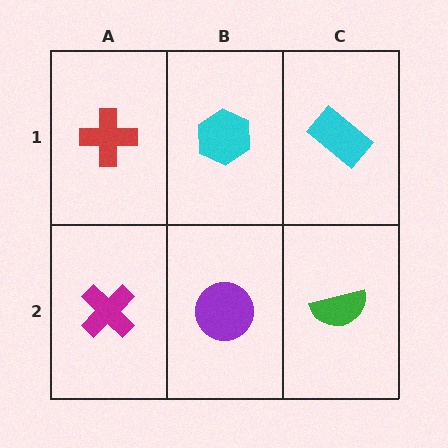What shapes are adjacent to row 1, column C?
A green semicircle (row 2, column C), a cyan hexagon (row 1, column B).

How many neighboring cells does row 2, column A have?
2.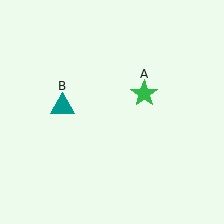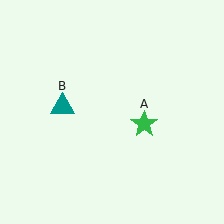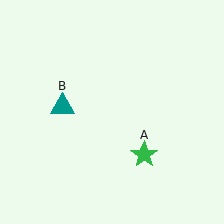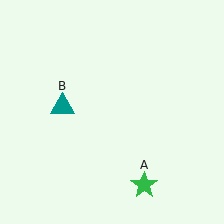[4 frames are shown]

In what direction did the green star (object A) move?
The green star (object A) moved down.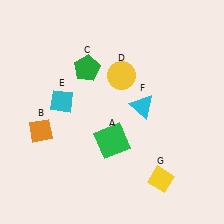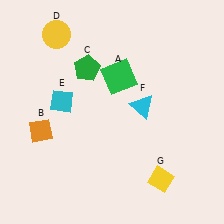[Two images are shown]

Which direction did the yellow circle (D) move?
The yellow circle (D) moved left.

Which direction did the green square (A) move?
The green square (A) moved up.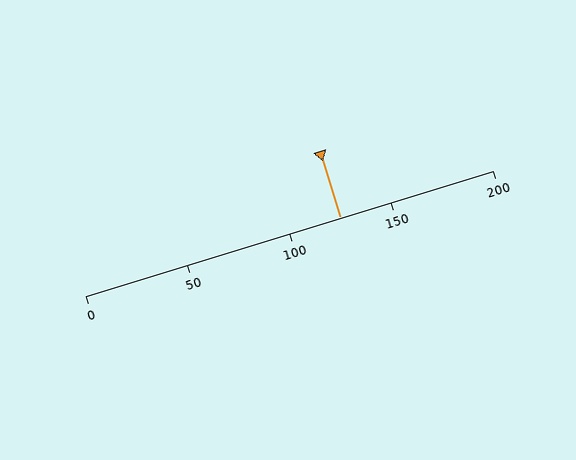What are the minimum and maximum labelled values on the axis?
The axis runs from 0 to 200.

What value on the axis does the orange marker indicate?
The marker indicates approximately 125.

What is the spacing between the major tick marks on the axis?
The major ticks are spaced 50 apart.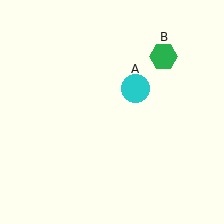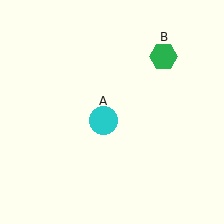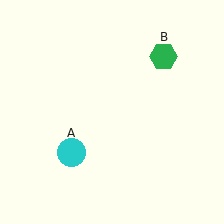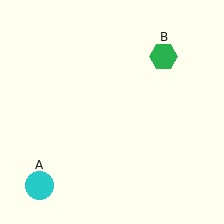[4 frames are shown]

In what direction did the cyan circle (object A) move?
The cyan circle (object A) moved down and to the left.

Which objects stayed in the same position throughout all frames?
Green hexagon (object B) remained stationary.